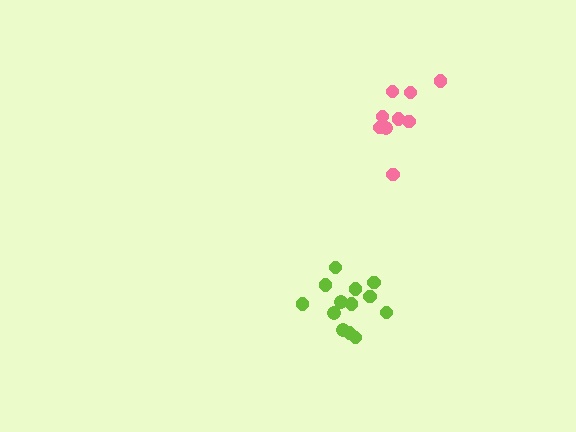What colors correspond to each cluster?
The clusters are colored: lime, pink.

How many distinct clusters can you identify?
There are 2 distinct clusters.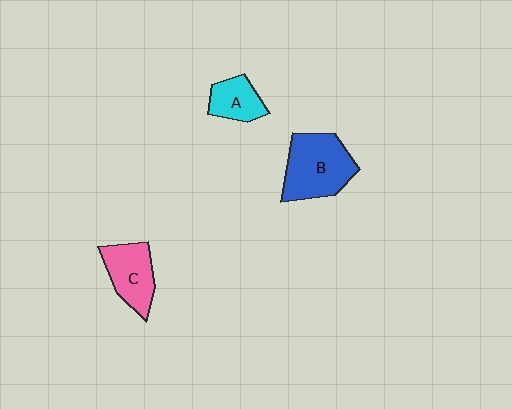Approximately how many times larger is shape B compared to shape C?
Approximately 1.4 times.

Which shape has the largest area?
Shape B (blue).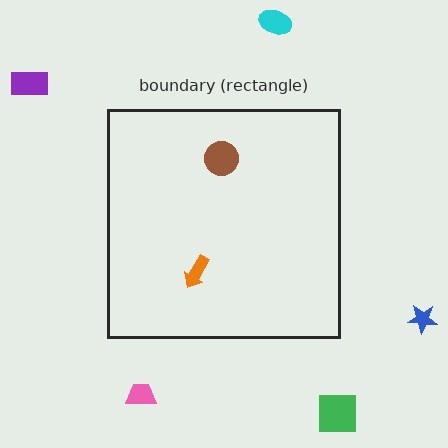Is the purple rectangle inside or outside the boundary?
Outside.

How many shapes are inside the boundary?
2 inside, 5 outside.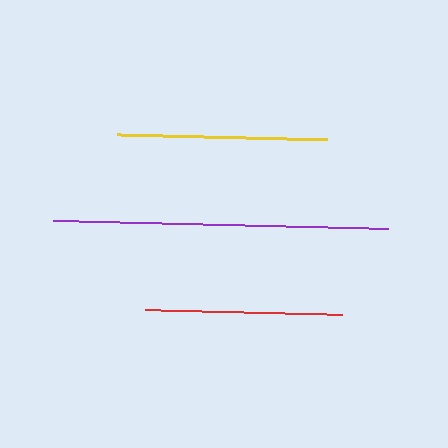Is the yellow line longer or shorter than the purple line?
The purple line is longer than the yellow line.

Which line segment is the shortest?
The red line is the shortest at approximately 197 pixels.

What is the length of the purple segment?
The purple segment is approximately 335 pixels long.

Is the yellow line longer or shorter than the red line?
The yellow line is longer than the red line.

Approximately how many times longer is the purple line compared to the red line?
The purple line is approximately 1.7 times the length of the red line.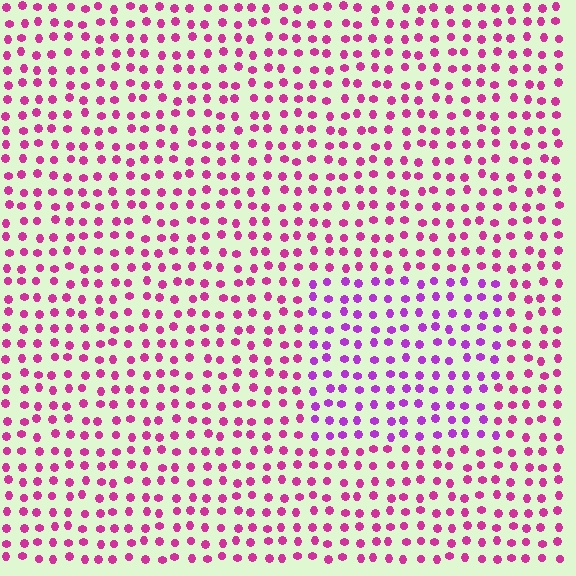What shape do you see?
I see a rectangle.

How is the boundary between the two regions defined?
The boundary is defined purely by a slight shift in hue (about 31 degrees). Spacing, size, and orientation are identical on both sides.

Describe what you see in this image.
The image is filled with small magenta elements in a uniform arrangement. A rectangle-shaped region is visible where the elements are tinted to a slightly different hue, forming a subtle color boundary.